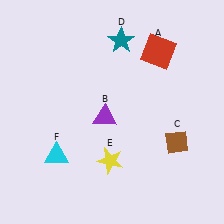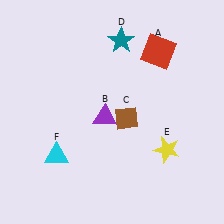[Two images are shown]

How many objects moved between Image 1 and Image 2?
2 objects moved between the two images.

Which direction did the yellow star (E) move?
The yellow star (E) moved right.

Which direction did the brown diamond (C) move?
The brown diamond (C) moved left.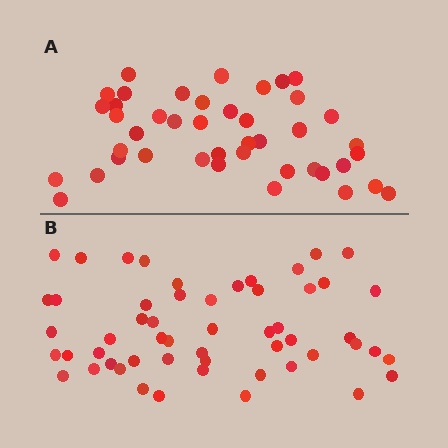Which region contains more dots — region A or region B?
Region B (the bottom region) has more dots.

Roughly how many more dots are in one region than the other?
Region B has roughly 12 or so more dots than region A.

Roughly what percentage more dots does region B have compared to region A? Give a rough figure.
About 25% more.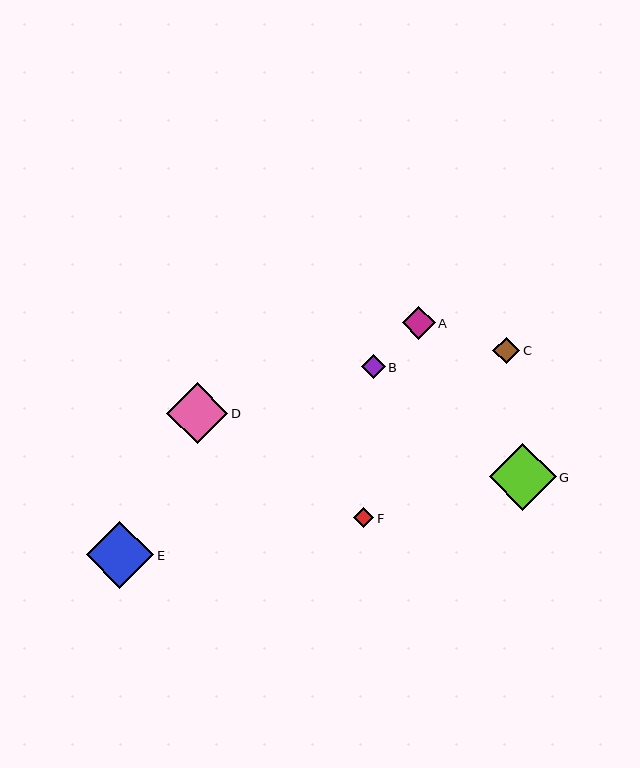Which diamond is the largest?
Diamond E is the largest with a size of approximately 68 pixels.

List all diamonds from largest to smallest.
From largest to smallest: E, G, D, A, C, B, F.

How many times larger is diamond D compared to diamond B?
Diamond D is approximately 2.6 times the size of diamond B.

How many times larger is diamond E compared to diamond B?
Diamond E is approximately 2.9 times the size of diamond B.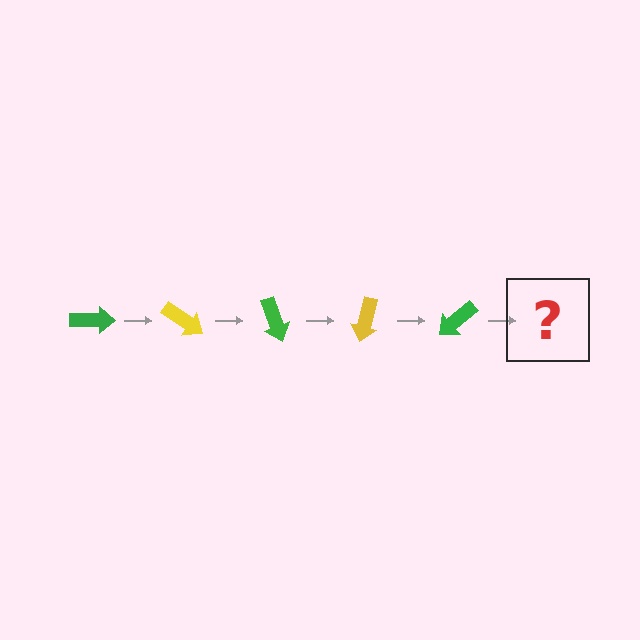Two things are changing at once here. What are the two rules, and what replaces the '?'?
The two rules are that it rotates 35 degrees each step and the color cycles through green and yellow. The '?' should be a yellow arrow, rotated 175 degrees from the start.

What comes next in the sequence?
The next element should be a yellow arrow, rotated 175 degrees from the start.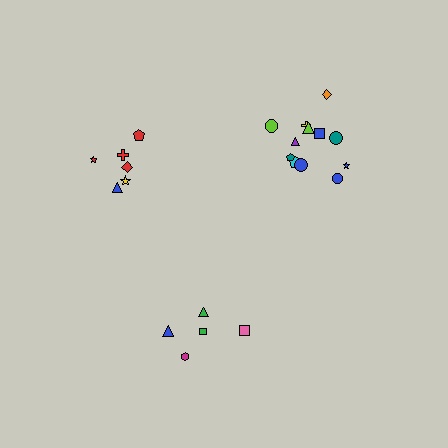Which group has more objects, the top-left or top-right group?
The top-right group.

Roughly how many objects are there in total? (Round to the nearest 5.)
Roughly 25 objects in total.